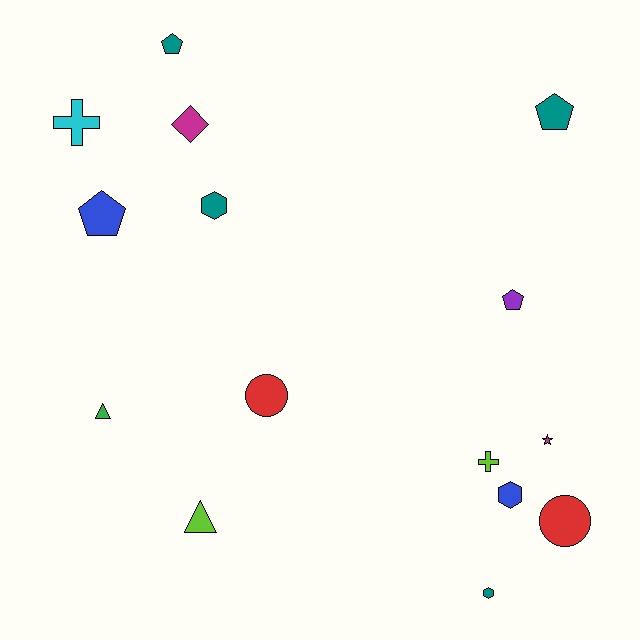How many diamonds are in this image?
There is 1 diamond.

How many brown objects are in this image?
There are no brown objects.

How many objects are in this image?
There are 15 objects.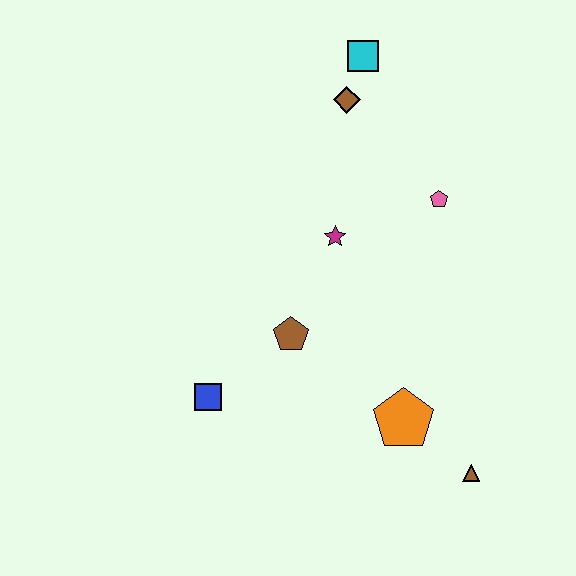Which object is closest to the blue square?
The brown pentagon is closest to the blue square.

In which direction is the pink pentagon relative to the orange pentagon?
The pink pentagon is above the orange pentagon.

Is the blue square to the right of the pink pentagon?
No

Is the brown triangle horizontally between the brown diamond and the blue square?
No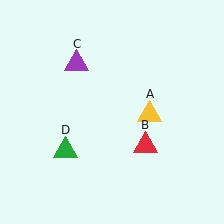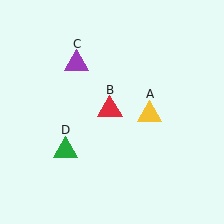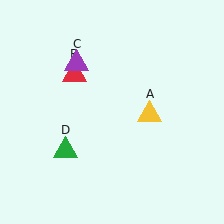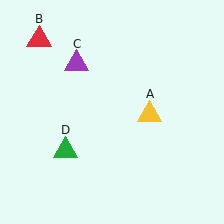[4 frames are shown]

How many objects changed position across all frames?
1 object changed position: red triangle (object B).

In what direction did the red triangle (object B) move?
The red triangle (object B) moved up and to the left.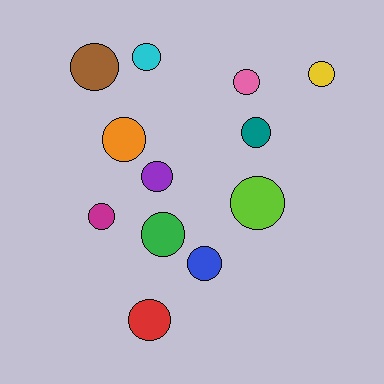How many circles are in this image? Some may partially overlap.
There are 12 circles.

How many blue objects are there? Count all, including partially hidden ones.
There is 1 blue object.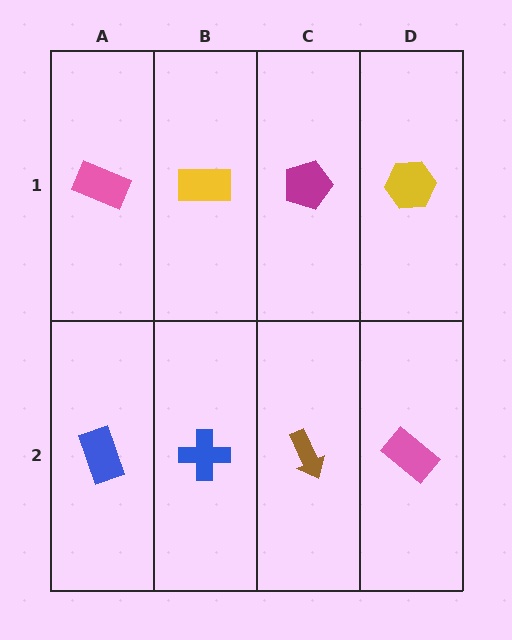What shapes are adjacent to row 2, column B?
A yellow rectangle (row 1, column B), a blue rectangle (row 2, column A), a brown arrow (row 2, column C).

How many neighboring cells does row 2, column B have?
3.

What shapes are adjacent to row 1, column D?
A pink rectangle (row 2, column D), a magenta pentagon (row 1, column C).